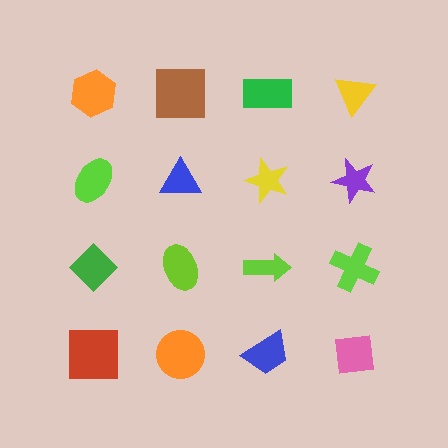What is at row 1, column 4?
A yellow triangle.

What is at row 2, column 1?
A lime ellipse.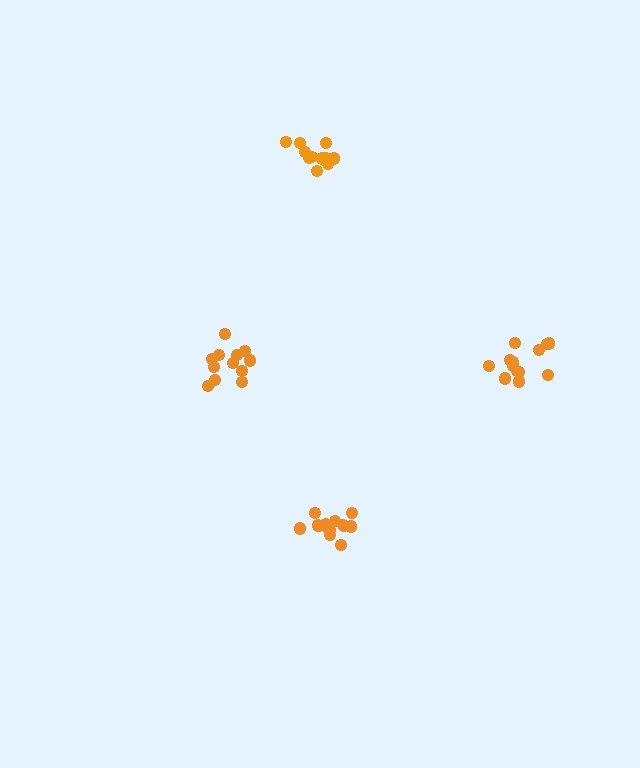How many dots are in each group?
Group 1: 11 dots, Group 2: 13 dots, Group 3: 12 dots, Group 4: 13 dots (49 total).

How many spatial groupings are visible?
There are 4 spatial groupings.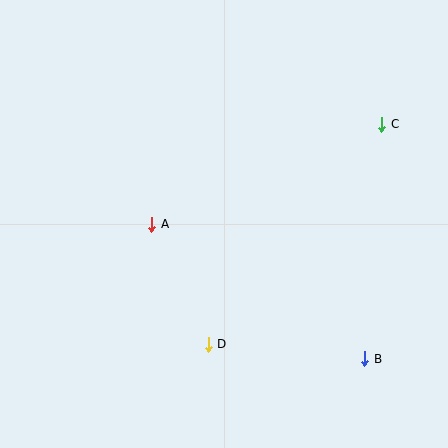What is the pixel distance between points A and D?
The distance between A and D is 133 pixels.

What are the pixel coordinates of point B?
Point B is at (365, 359).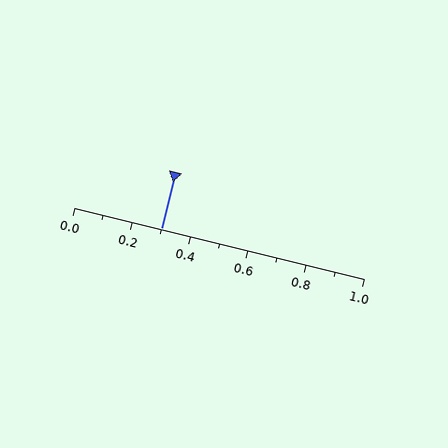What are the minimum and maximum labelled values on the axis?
The axis runs from 0.0 to 1.0.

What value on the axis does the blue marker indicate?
The marker indicates approximately 0.3.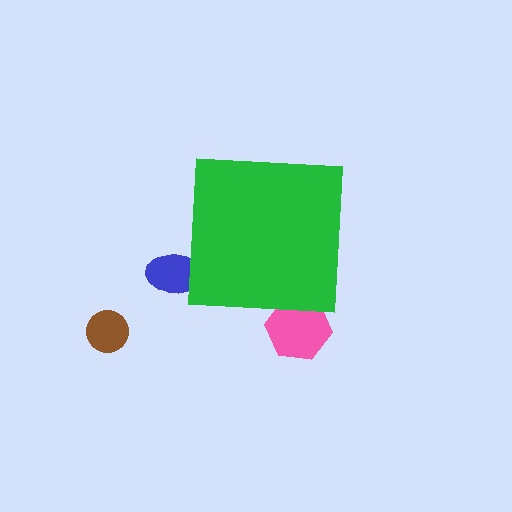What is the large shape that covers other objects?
A green square.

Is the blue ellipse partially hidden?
Yes, the blue ellipse is partially hidden behind the green square.